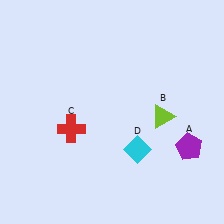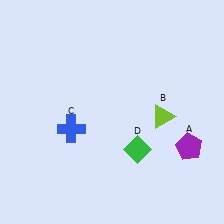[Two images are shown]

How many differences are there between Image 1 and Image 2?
There are 2 differences between the two images.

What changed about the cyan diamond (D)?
In Image 1, D is cyan. In Image 2, it changed to green.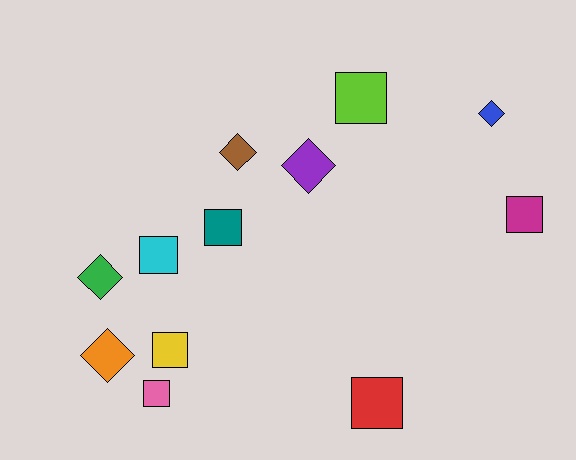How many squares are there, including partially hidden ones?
There are 7 squares.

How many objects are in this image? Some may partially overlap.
There are 12 objects.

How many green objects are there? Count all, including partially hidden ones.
There is 1 green object.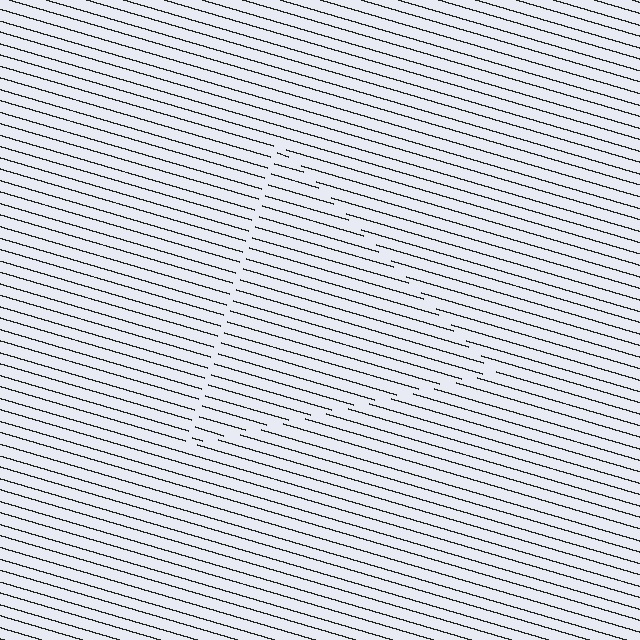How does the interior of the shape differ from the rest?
The interior of the shape contains the same grating, shifted by half a period — the contour is defined by the phase discontinuity where line-ends from the inner and outer gratings abut.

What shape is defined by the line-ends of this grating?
An illusory triangle. The interior of the shape contains the same grating, shifted by half a period — the contour is defined by the phase discontinuity where line-ends from the inner and outer gratings abut.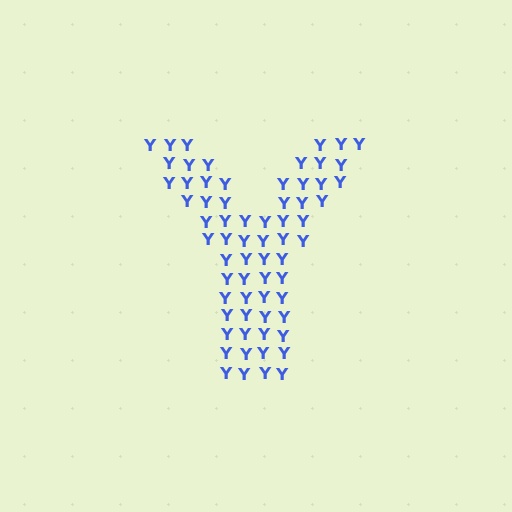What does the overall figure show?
The overall figure shows the letter Y.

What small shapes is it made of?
It is made of small letter Y's.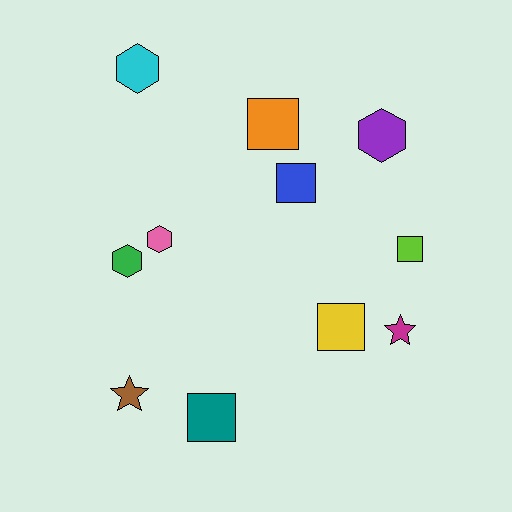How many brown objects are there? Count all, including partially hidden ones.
There is 1 brown object.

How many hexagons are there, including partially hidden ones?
There are 4 hexagons.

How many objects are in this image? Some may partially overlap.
There are 11 objects.